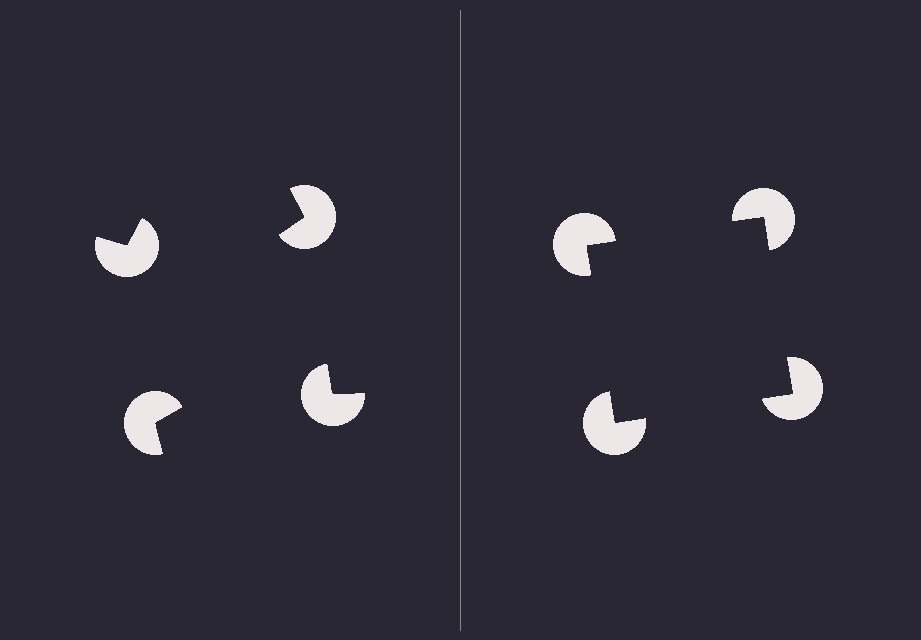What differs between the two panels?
The pac-man discs are positioned identically on both sides; only the wedge orientations differ. On the right they align to a square; on the left they are misaligned.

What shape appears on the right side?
An illusory square.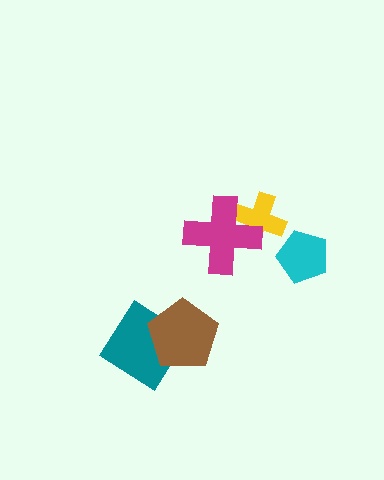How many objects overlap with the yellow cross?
1 object overlaps with the yellow cross.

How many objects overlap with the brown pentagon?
1 object overlaps with the brown pentagon.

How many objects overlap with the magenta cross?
1 object overlaps with the magenta cross.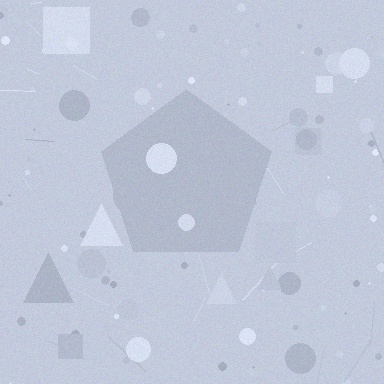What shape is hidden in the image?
A pentagon is hidden in the image.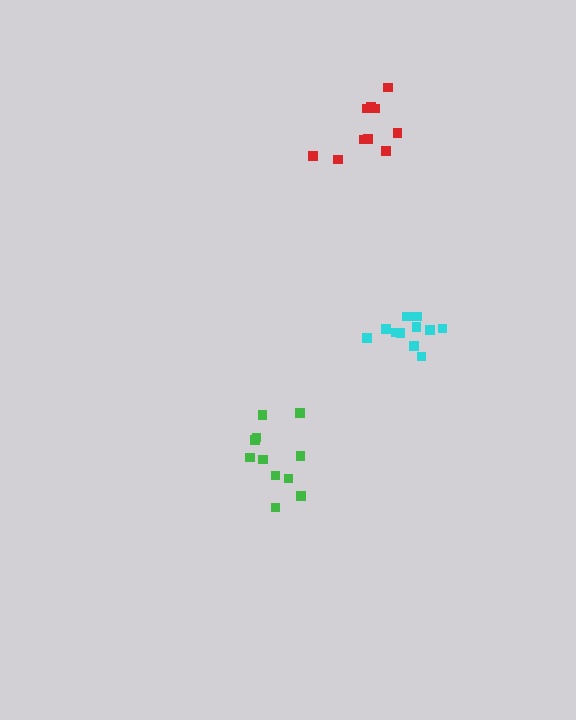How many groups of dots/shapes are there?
There are 3 groups.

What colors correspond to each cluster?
The clusters are colored: red, cyan, green.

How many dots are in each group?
Group 1: 10 dots, Group 2: 11 dots, Group 3: 11 dots (32 total).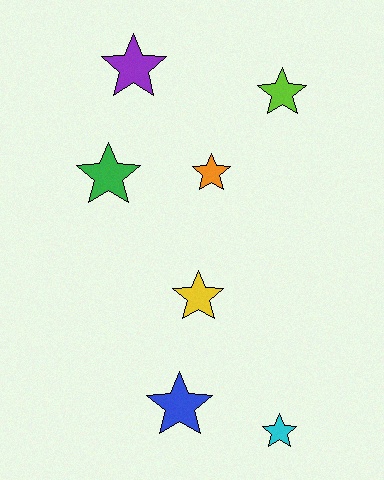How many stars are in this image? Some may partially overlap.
There are 7 stars.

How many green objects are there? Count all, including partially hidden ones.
There is 1 green object.